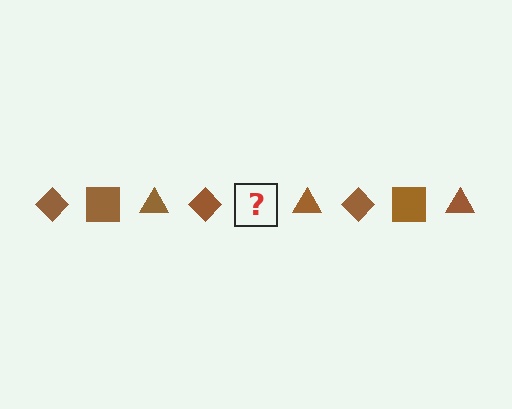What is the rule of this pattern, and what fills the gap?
The rule is that the pattern cycles through diamond, square, triangle shapes in brown. The gap should be filled with a brown square.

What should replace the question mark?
The question mark should be replaced with a brown square.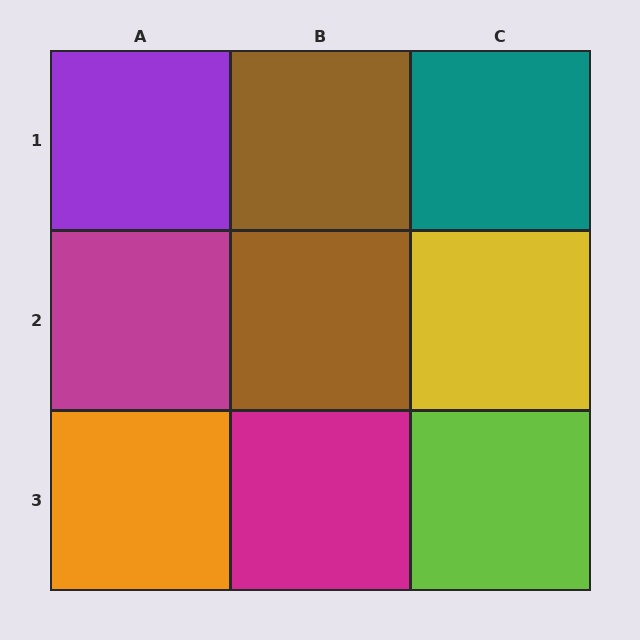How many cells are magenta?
2 cells are magenta.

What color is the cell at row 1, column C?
Teal.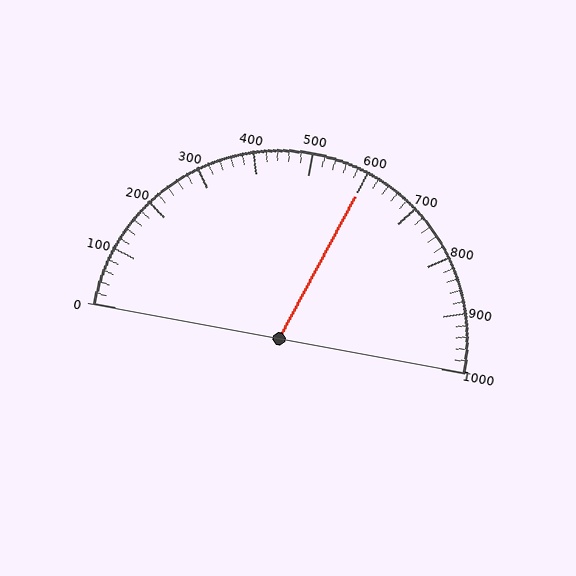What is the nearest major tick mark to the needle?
The nearest major tick mark is 600.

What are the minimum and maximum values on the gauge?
The gauge ranges from 0 to 1000.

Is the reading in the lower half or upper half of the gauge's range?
The reading is in the upper half of the range (0 to 1000).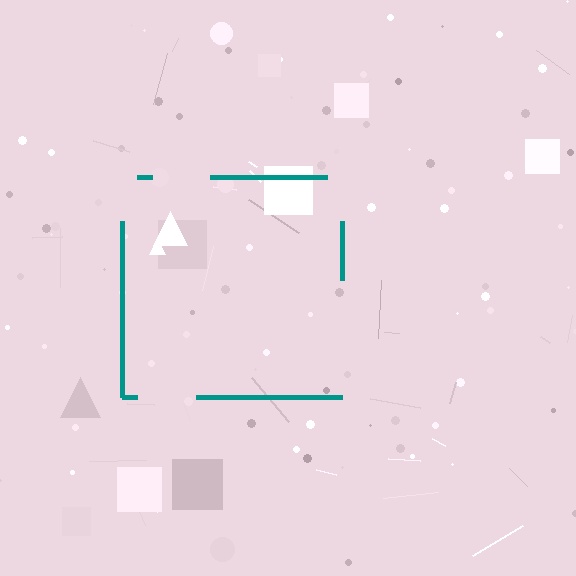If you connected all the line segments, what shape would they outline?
They would outline a square.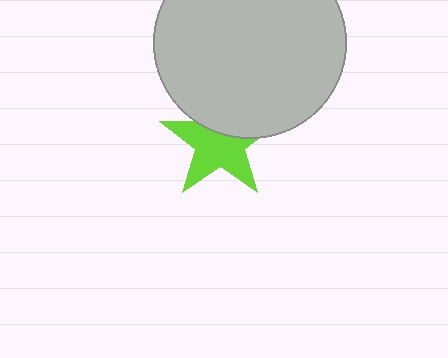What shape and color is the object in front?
The object in front is a light gray circle.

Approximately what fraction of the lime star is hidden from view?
Roughly 35% of the lime star is hidden behind the light gray circle.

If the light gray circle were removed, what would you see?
You would see the complete lime star.